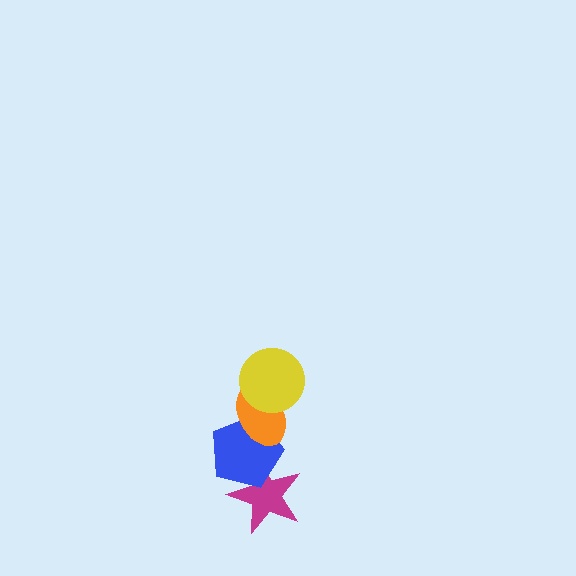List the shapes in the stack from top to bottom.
From top to bottom: the yellow circle, the orange ellipse, the blue pentagon, the magenta star.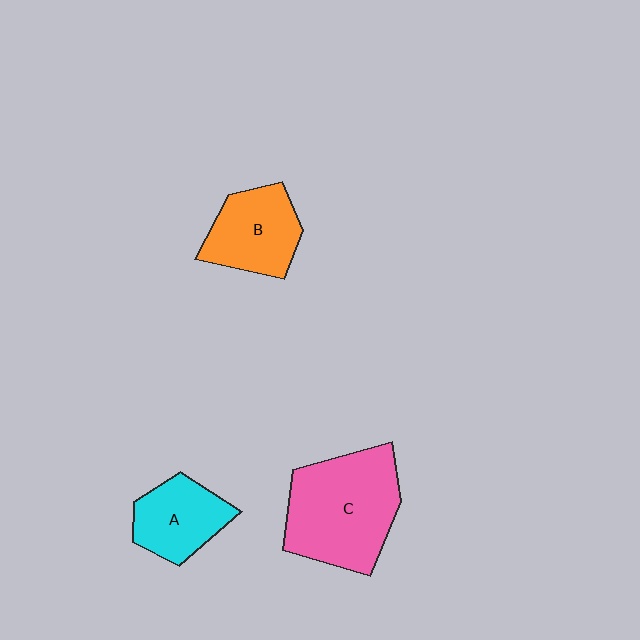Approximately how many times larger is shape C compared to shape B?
Approximately 1.7 times.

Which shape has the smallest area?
Shape A (cyan).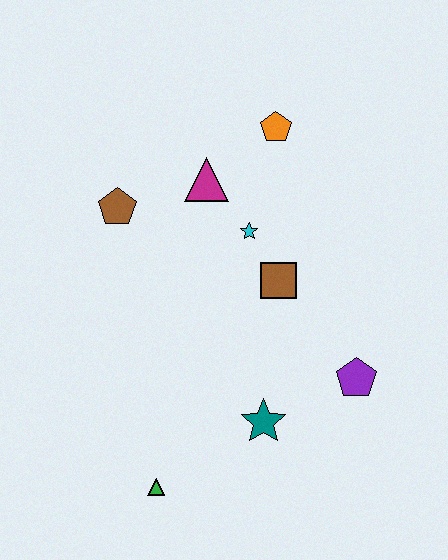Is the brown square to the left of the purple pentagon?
Yes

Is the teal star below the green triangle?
No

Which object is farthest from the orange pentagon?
The green triangle is farthest from the orange pentagon.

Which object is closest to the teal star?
The purple pentagon is closest to the teal star.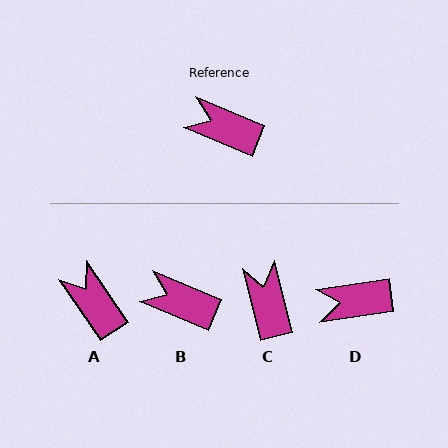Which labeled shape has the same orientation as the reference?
B.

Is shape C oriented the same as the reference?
No, it is off by about 54 degrees.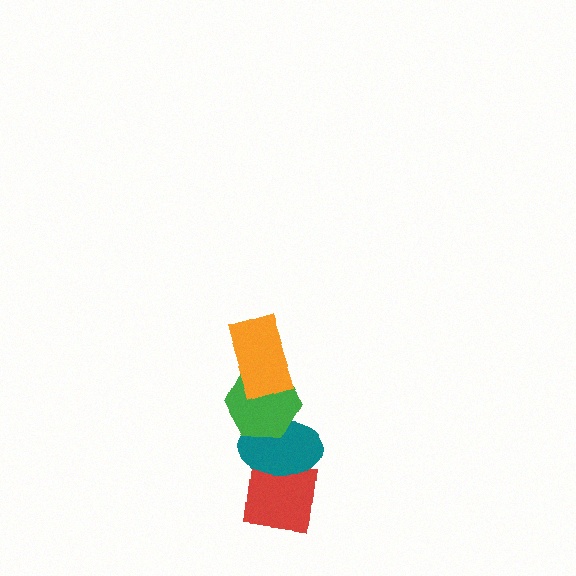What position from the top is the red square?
The red square is 4th from the top.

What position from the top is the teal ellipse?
The teal ellipse is 3rd from the top.